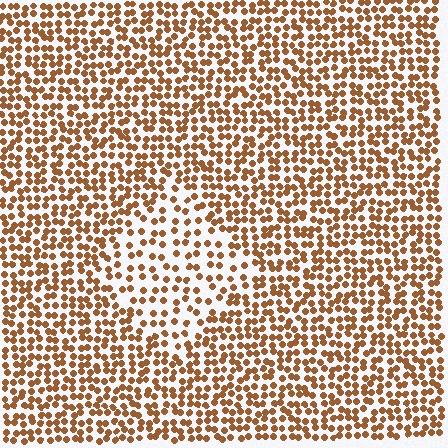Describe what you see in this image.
The image contains small brown elements arranged at two different densities. A diamond-shaped region is visible where the elements are less densely packed than the surrounding area.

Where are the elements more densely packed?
The elements are more densely packed outside the diamond boundary.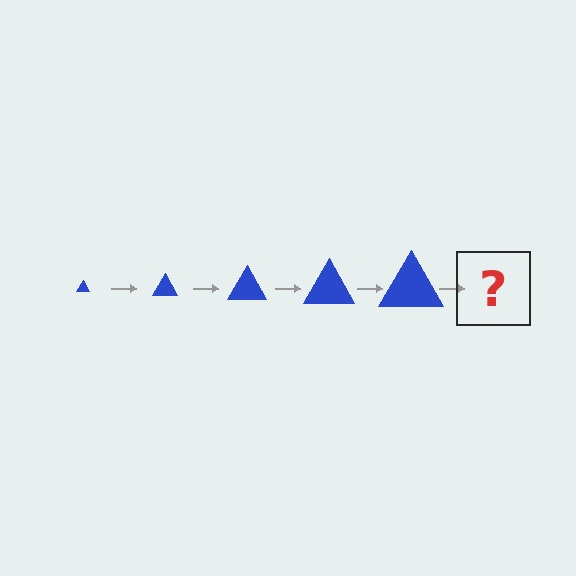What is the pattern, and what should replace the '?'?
The pattern is that the triangle gets progressively larger each step. The '?' should be a blue triangle, larger than the previous one.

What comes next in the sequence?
The next element should be a blue triangle, larger than the previous one.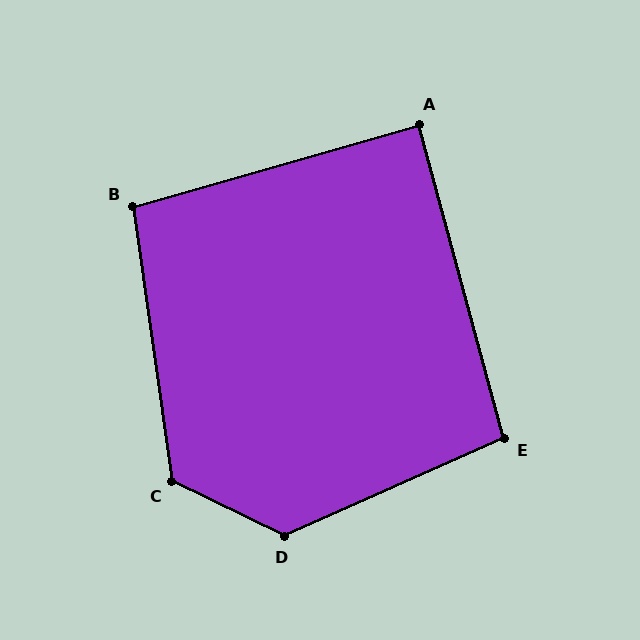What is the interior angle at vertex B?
Approximately 98 degrees (obtuse).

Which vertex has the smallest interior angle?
A, at approximately 89 degrees.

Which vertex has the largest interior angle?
D, at approximately 130 degrees.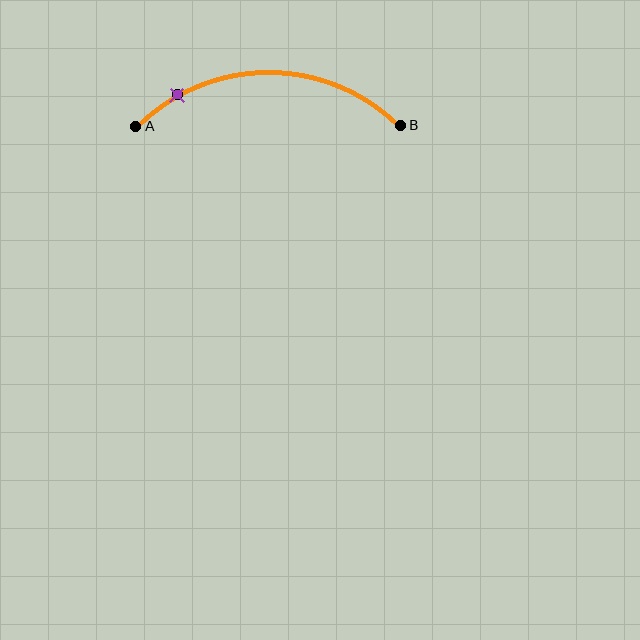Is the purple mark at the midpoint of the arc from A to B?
No. The purple mark lies on the arc but is closer to endpoint A. The arc midpoint would be at the point on the curve equidistant along the arc from both A and B.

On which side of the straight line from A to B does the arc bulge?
The arc bulges above the straight line connecting A and B.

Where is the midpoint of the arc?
The arc midpoint is the point on the curve farthest from the straight line joining A and B. It sits above that line.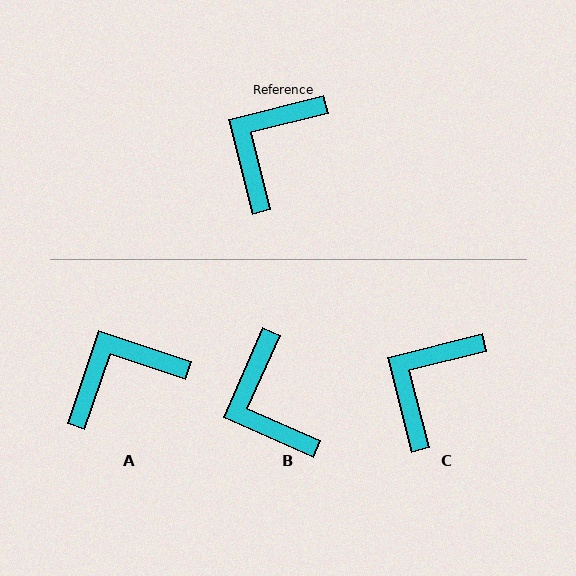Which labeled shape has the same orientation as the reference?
C.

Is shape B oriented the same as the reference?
No, it is off by about 52 degrees.